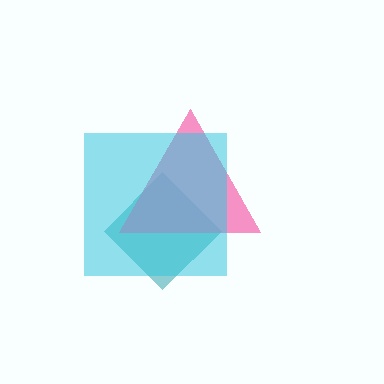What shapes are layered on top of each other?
The layered shapes are: a teal diamond, a pink triangle, a cyan square.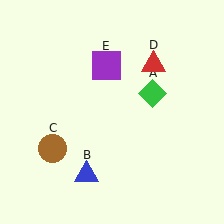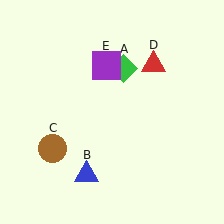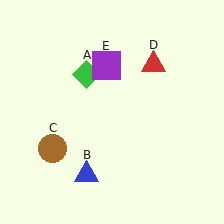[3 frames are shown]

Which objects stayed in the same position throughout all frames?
Blue triangle (object B) and brown circle (object C) and red triangle (object D) and purple square (object E) remained stationary.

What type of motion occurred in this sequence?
The green diamond (object A) rotated counterclockwise around the center of the scene.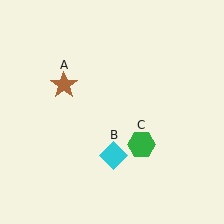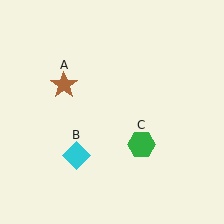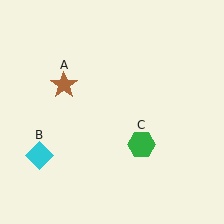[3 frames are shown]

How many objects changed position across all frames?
1 object changed position: cyan diamond (object B).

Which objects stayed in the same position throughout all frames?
Brown star (object A) and green hexagon (object C) remained stationary.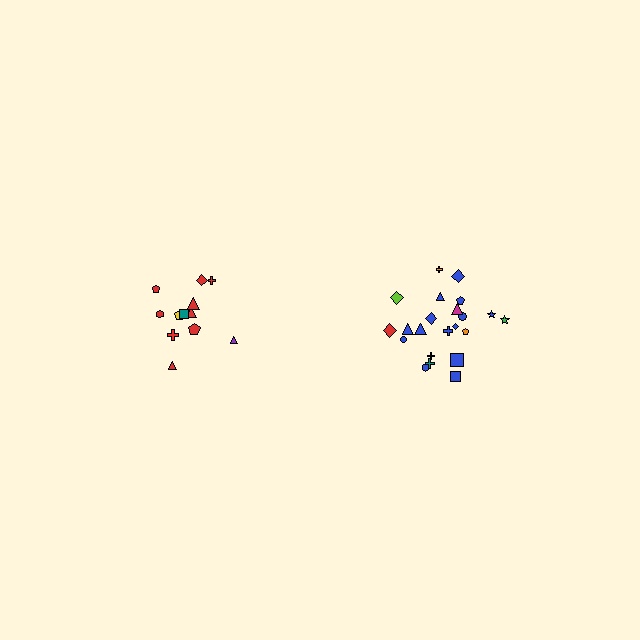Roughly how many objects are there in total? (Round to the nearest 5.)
Roughly 35 objects in total.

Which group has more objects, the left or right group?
The right group.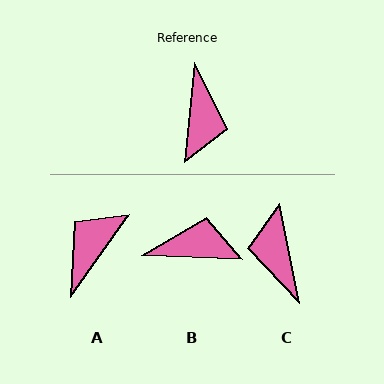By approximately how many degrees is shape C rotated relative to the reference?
Approximately 163 degrees clockwise.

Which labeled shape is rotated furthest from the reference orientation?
C, about 163 degrees away.